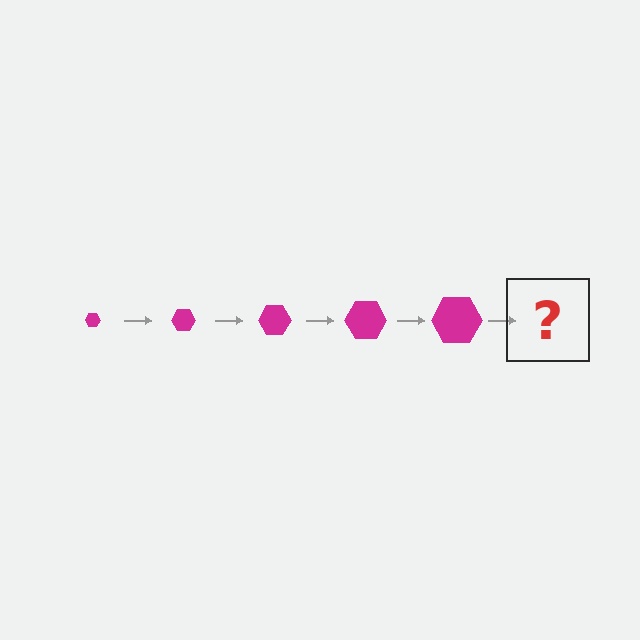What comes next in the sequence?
The next element should be a magenta hexagon, larger than the previous one.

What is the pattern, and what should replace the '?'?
The pattern is that the hexagon gets progressively larger each step. The '?' should be a magenta hexagon, larger than the previous one.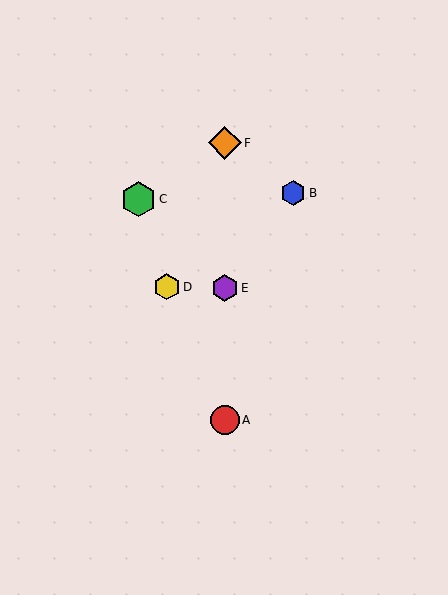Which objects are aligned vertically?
Objects A, E, F are aligned vertically.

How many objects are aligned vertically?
3 objects (A, E, F) are aligned vertically.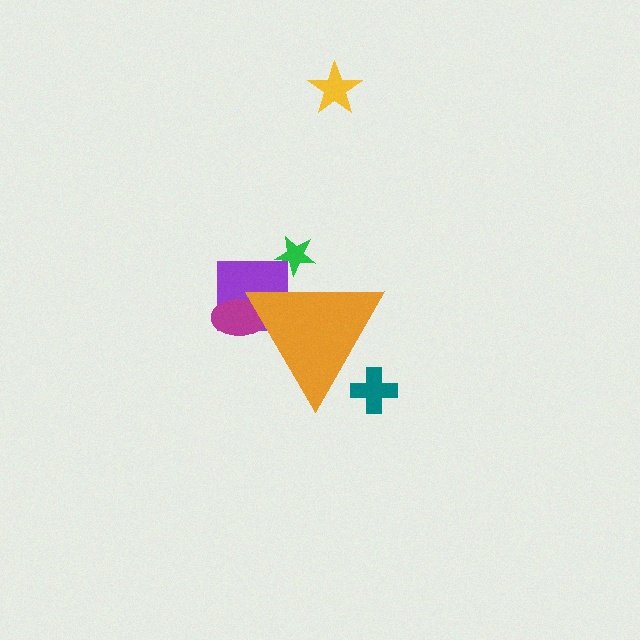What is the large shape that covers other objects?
An orange triangle.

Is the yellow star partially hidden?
No, the yellow star is fully visible.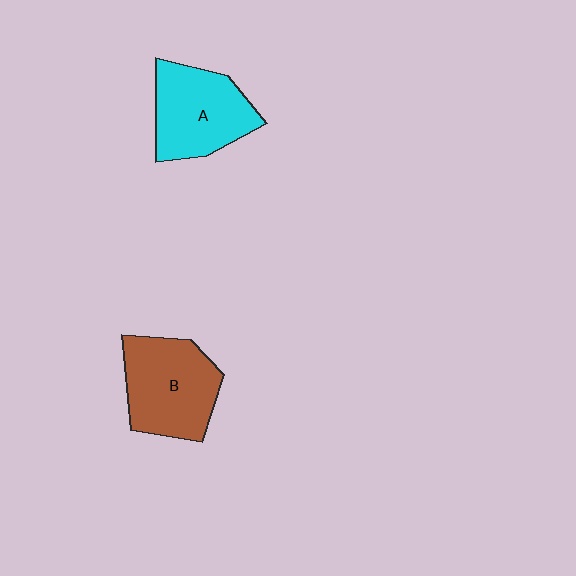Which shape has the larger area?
Shape B (brown).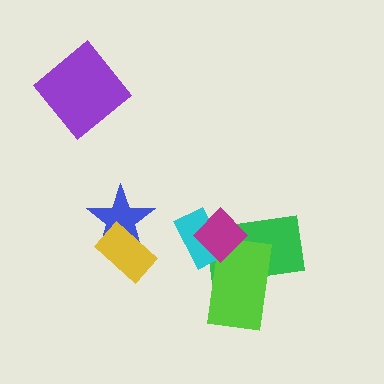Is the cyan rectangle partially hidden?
Yes, it is partially covered by another shape.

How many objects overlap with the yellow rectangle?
1 object overlaps with the yellow rectangle.